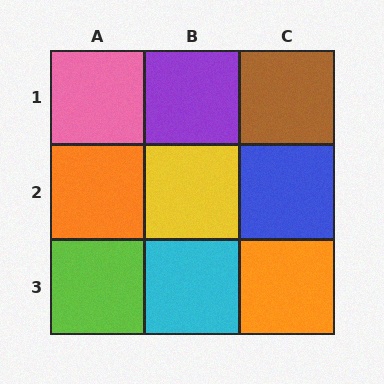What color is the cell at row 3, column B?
Cyan.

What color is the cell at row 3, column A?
Lime.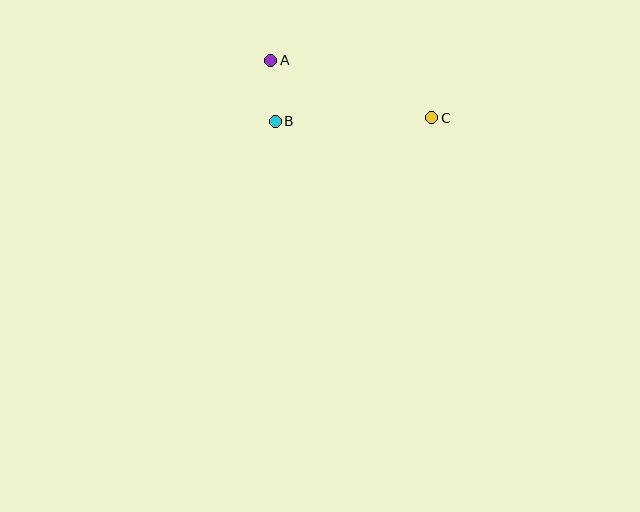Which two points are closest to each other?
Points A and B are closest to each other.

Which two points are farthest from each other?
Points A and C are farthest from each other.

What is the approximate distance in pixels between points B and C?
The distance between B and C is approximately 156 pixels.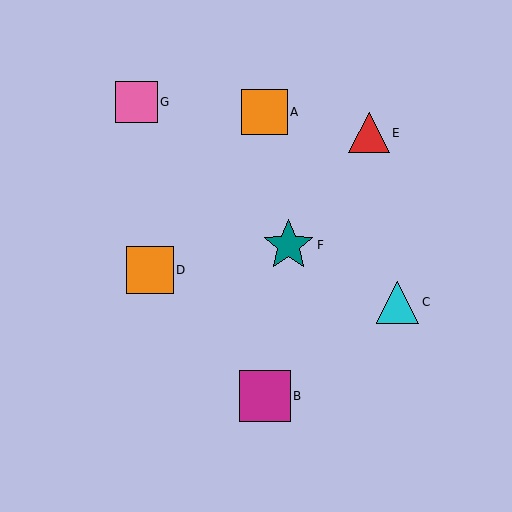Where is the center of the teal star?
The center of the teal star is at (288, 245).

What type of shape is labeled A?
Shape A is an orange square.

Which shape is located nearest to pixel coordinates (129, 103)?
The pink square (labeled G) at (136, 102) is nearest to that location.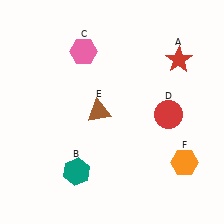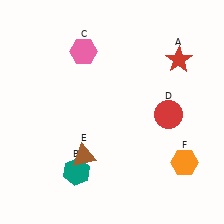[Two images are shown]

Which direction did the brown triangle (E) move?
The brown triangle (E) moved down.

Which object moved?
The brown triangle (E) moved down.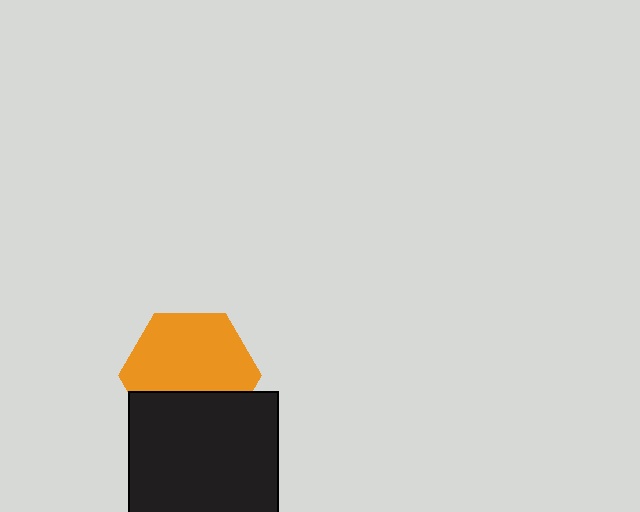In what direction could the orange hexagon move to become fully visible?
The orange hexagon could move up. That would shift it out from behind the black rectangle entirely.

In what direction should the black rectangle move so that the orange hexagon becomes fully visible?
The black rectangle should move down. That is the shortest direction to clear the overlap and leave the orange hexagon fully visible.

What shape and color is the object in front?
The object in front is a black rectangle.